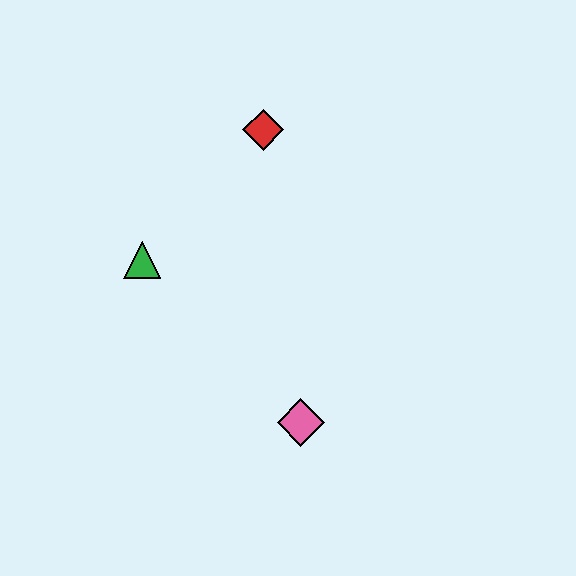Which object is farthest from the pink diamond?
The red diamond is farthest from the pink diamond.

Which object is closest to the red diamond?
The green triangle is closest to the red diamond.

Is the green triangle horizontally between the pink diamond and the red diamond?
No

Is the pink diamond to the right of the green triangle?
Yes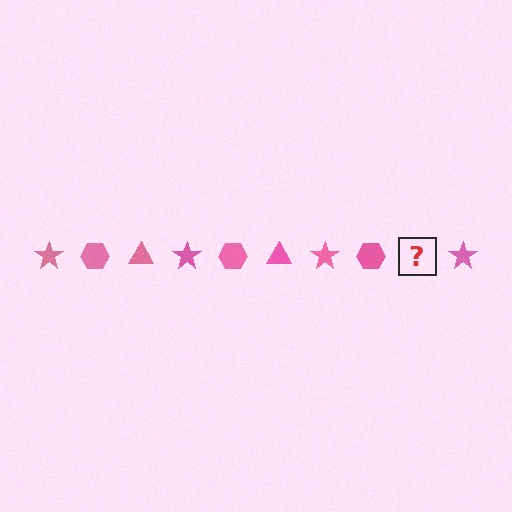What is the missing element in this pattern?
The missing element is a pink triangle.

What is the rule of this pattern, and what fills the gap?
The rule is that the pattern cycles through star, hexagon, triangle shapes in pink. The gap should be filled with a pink triangle.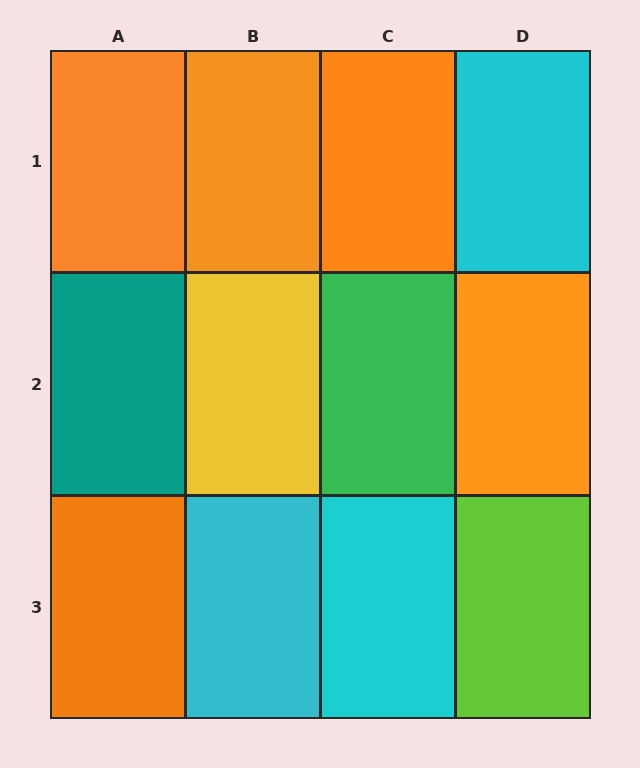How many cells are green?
1 cell is green.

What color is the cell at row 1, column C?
Orange.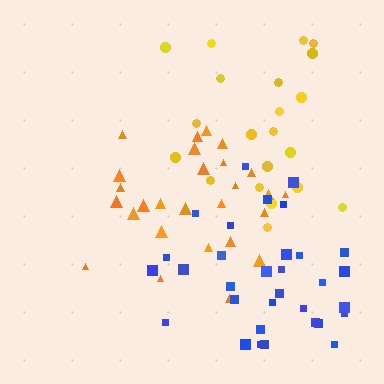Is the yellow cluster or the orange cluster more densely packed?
Orange.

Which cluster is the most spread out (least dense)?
Yellow.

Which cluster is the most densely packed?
Blue.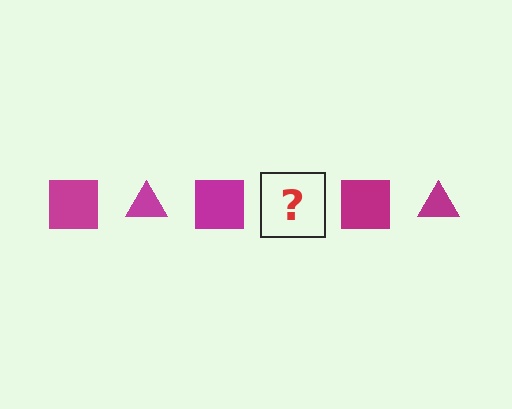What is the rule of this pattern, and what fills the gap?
The rule is that the pattern cycles through square, triangle shapes in magenta. The gap should be filled with a magenta triangle.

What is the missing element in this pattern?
The missing element is a magenta triangle.